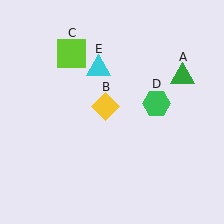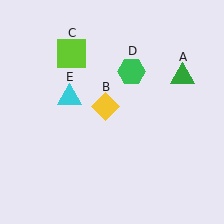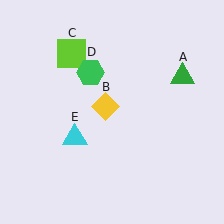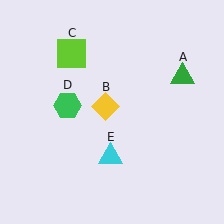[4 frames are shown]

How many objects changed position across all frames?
2 objects changed position: green hexagon (object D), cyan triangle (object E).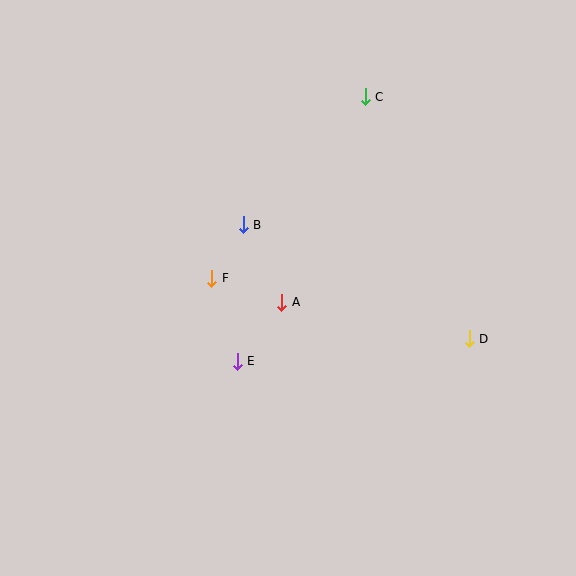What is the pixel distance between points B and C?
The distance between B and C is 177 pixels.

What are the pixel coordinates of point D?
Point D is at (469, 339).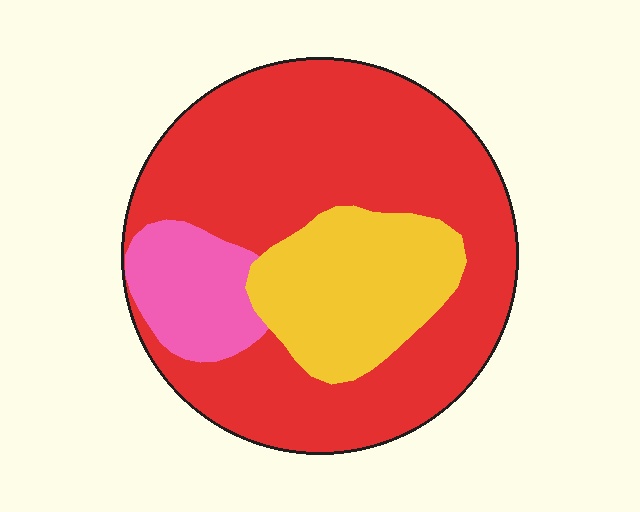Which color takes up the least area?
Pink, at roughly 10%.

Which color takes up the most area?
Red, at roughly 65%.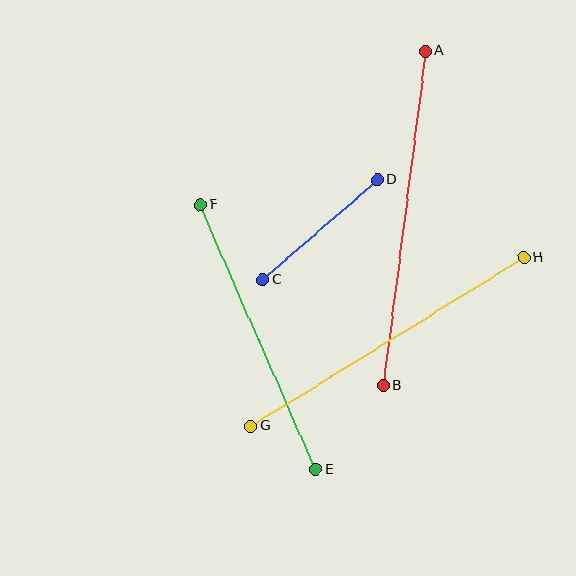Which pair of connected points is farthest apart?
Points A and B are farthest apart.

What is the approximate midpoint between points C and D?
The midpoint is at approximately (320, 230) pixels.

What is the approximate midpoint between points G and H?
The midpoint is at approximately (387, 341) pixels.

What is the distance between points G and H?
The distance is approximately 321 pixels.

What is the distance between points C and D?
The distance is approximately 152 pixels.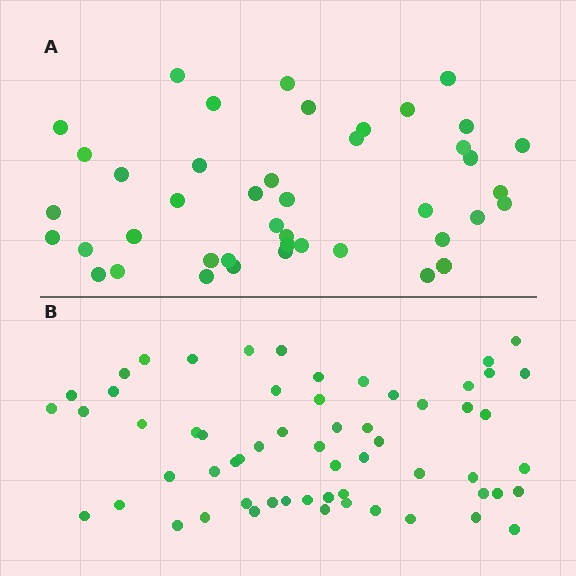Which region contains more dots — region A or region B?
Region B (the bottom region) has more dots.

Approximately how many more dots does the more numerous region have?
Region B has approximately 15 more dots than region A.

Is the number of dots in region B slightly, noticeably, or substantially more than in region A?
Region B has noticeably more, but not dramatically so. The ratio is roughly 1.4 to 1.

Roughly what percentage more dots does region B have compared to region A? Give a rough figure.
About 40% more.